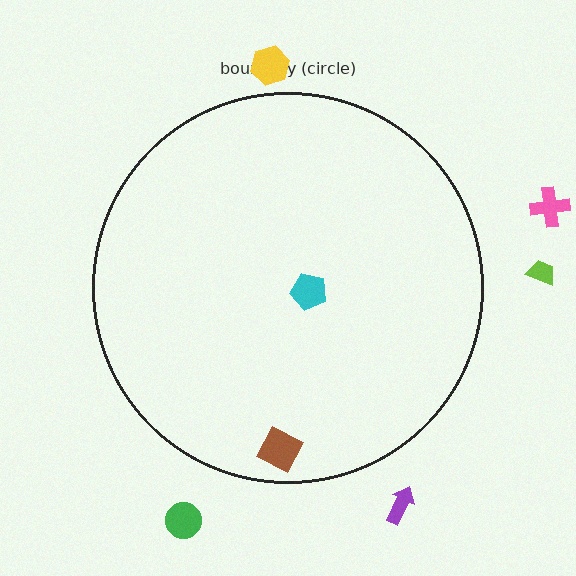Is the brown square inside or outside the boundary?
Inside.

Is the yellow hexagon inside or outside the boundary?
Outside.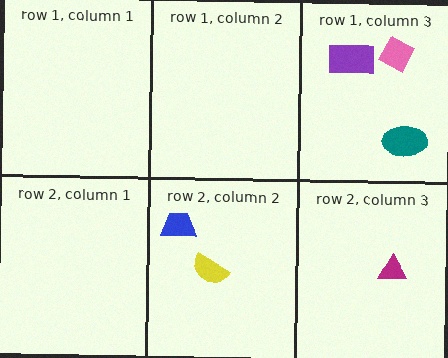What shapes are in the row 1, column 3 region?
The teal ellipse, the pink diamond, the purple rectangle.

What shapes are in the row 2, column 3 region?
The magenta triangle.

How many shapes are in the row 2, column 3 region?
1.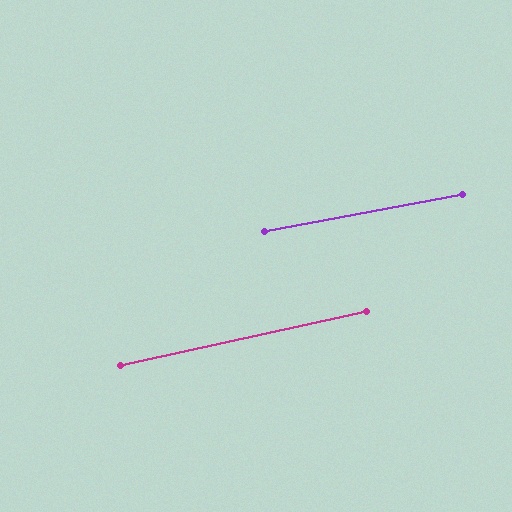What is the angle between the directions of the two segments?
Approximately 2 degrees.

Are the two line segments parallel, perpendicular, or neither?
Parallel — their directions differ by only 2.0°.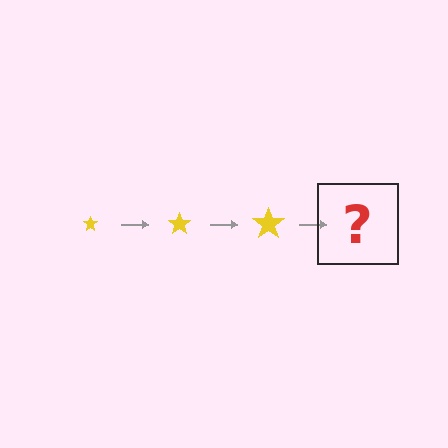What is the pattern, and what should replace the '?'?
The pattern is that the star gets progressively larger each step. The '?' should be a yellow star, larger than the previous one.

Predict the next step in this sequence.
The next step is a yellow star, larger than the previous one.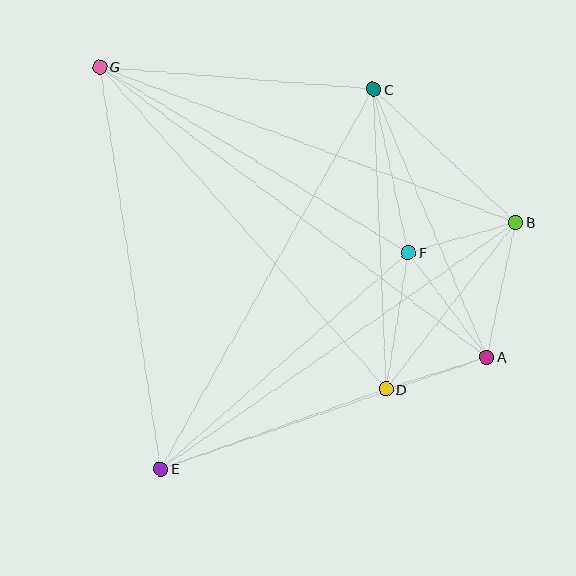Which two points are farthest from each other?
Points A and G are farthest from each other.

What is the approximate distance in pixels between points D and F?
The distance between D and F is approximately 139 pixels.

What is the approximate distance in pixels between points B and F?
The distance between B and F is approximately 111 pixels.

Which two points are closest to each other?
Points A and D are closest to each other.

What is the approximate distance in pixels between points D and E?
The distance between D and E is approximately 239 pixels.